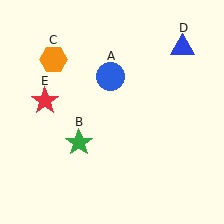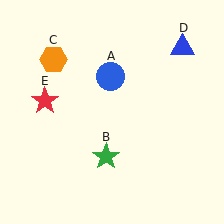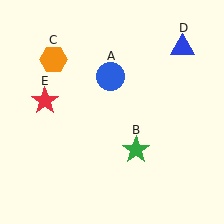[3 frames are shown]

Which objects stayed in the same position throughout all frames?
Blue circle (object A) and orange hexagon (object C) and blue triangle (object D) and red star (object E) remained stationary.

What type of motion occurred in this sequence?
The green star (object B) rotated counterclockwise around the center of the scene.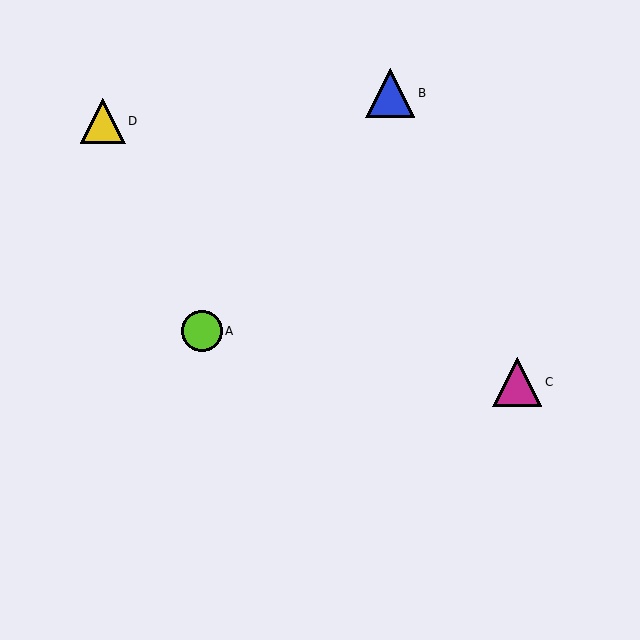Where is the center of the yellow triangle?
The center of the yellow triangle is at (103, 121).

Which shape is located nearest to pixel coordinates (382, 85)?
The blue triangle (labeled B) at (390, 93) is nearest to that location.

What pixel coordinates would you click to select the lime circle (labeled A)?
Click at (202, 331) to select the lime circle A.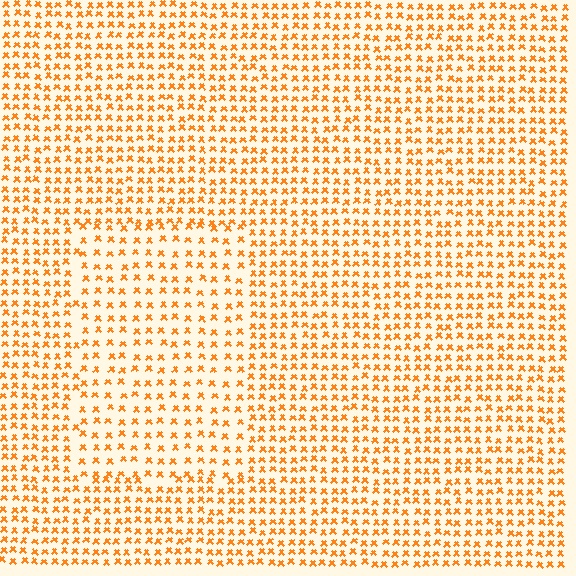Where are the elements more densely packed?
The elements are more densely packed outside the rectangle boundary.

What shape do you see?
I see a rectangle.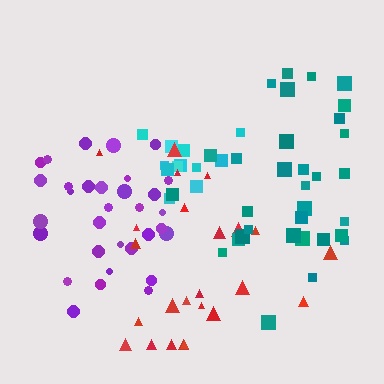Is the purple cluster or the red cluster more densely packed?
Purple.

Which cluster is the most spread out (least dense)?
Red.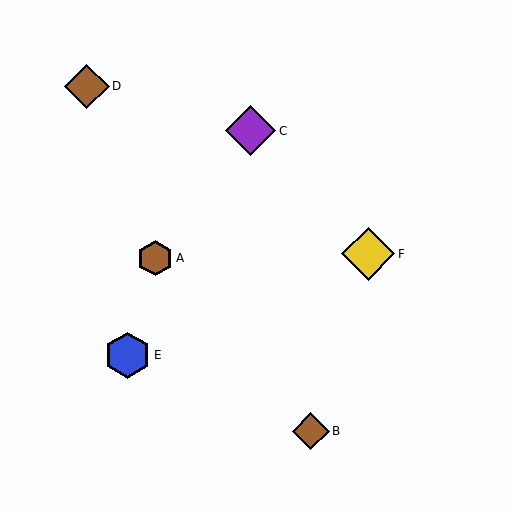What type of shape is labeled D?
Shape D is a brown diamond.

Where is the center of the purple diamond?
The center of the purple diamond is at (250, 131).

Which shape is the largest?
The yellow diamond (labeled F) is the largest.